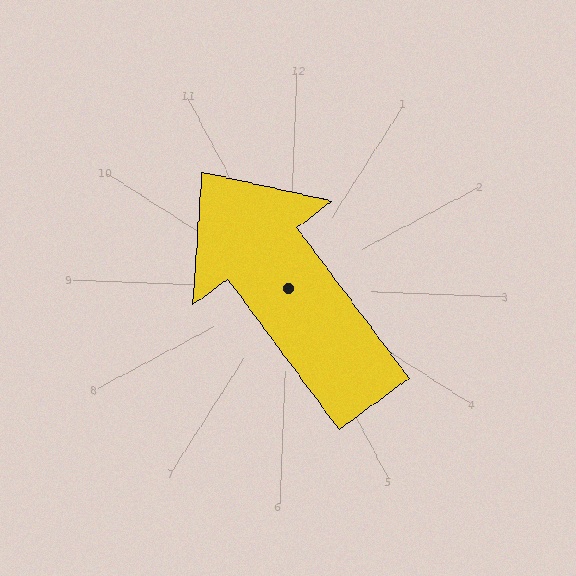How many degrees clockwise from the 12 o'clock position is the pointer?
Approximately 321 degrees.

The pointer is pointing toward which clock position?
Roughly 11 o'clock.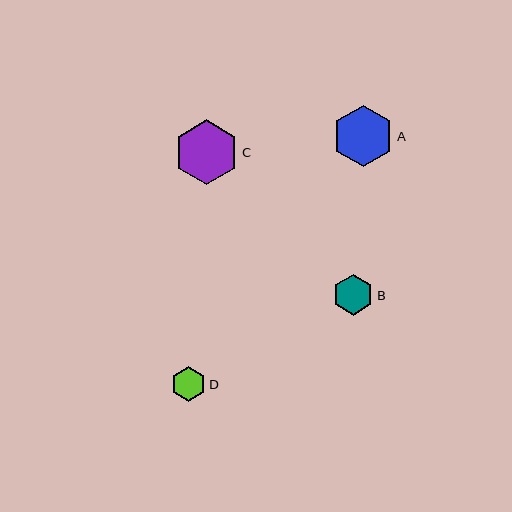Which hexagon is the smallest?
Hexagon D is the smallest with a size of approximately 36 pixels.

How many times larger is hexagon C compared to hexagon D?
Hexagon C is approximately 1.8 times the size of hexagon D.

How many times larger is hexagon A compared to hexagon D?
Hexagon A is approximately 1.7 times the size of hexagon D.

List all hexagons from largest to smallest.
From largest to smallest: C, A, B, D.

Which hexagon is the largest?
Hexagon C is the largest with a size of approximately 65 pixels.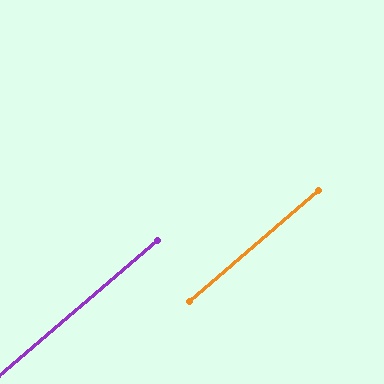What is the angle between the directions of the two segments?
Approximately 0 degrees.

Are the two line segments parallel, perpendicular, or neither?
Parallel — their directions differ by only 0.1°.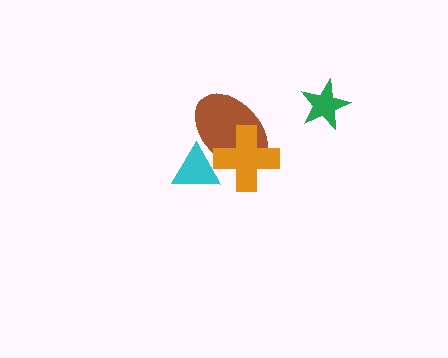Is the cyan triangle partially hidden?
Yes, it is partially covered by another shape.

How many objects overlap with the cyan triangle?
2 objects overlap with the cyan triangle.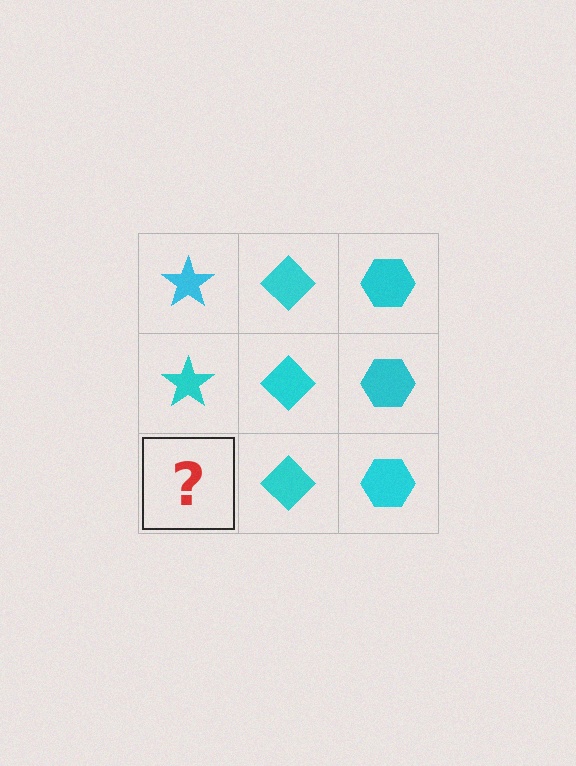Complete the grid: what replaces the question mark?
The question mark should be replaced with a cyan star.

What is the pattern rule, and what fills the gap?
The rule is that each column has a consistent shape. The gap should be filled with a cyan star.